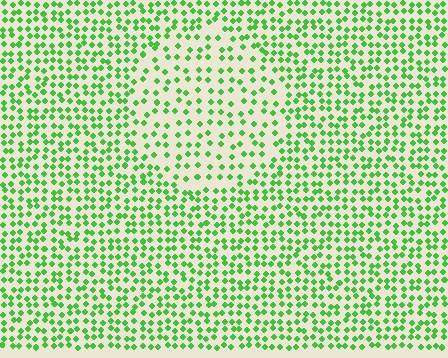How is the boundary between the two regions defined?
The boundary is defined by a change in element density (approximately 1.7x ratio). All elements are the same color, size, and shape.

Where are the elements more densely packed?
The elements are more densely packed outside the circle boundary.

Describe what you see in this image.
The image contains small green elements arranged at two different densities. A circle-shaped region is visible where the elements are less densely packed than the surrounding area.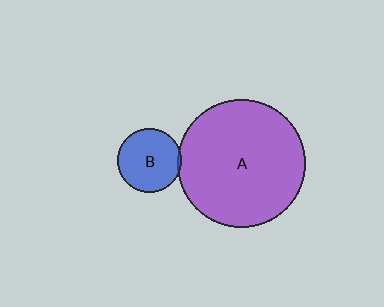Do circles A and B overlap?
Yes.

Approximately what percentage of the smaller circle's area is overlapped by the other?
Approximately 5%.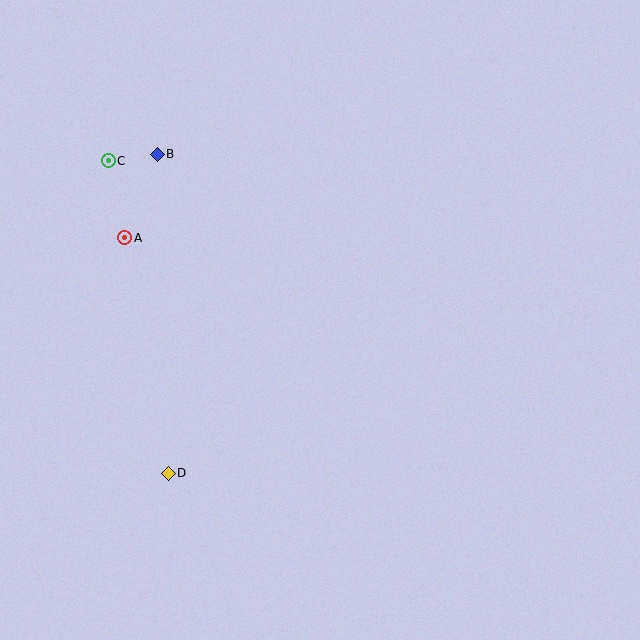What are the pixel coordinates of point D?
Point D is at (168, 473).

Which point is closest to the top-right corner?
Point B is closest to the top-right corner.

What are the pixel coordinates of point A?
Point A is at (125, 238).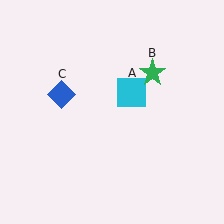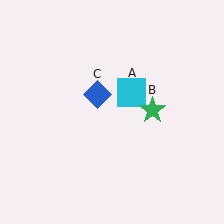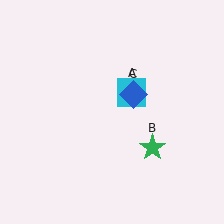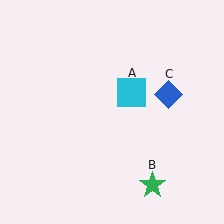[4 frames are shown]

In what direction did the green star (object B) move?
The green star (object B) moved down.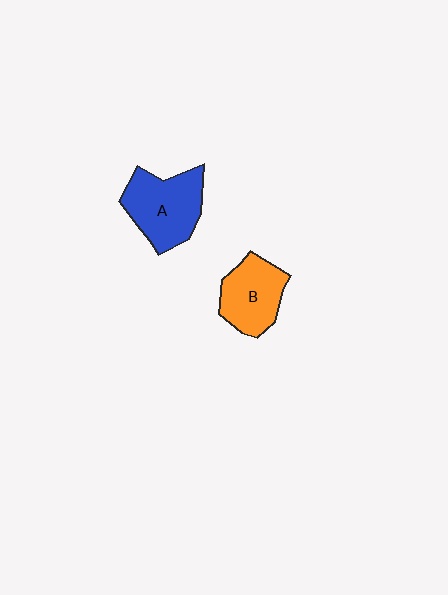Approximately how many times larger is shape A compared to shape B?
Approximately 1.2 times.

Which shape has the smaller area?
Shape B (orange).